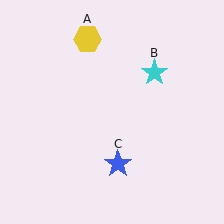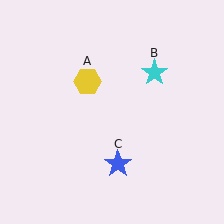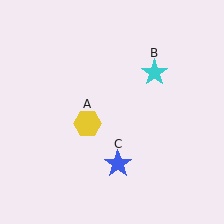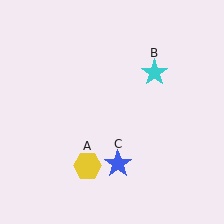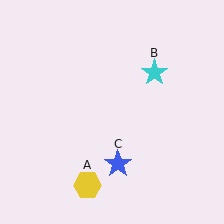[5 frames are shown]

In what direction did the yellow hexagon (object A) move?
The yellow hexagon (object A) moved down.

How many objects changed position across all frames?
1 object changed position: yellow hexagon (object A).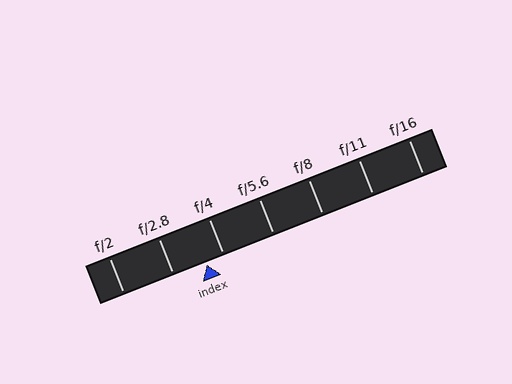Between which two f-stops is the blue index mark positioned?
The index mark is between f/2.8 and f/4.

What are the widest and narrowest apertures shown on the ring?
The widest aperture shown is f/2 and the narrowest is f/16.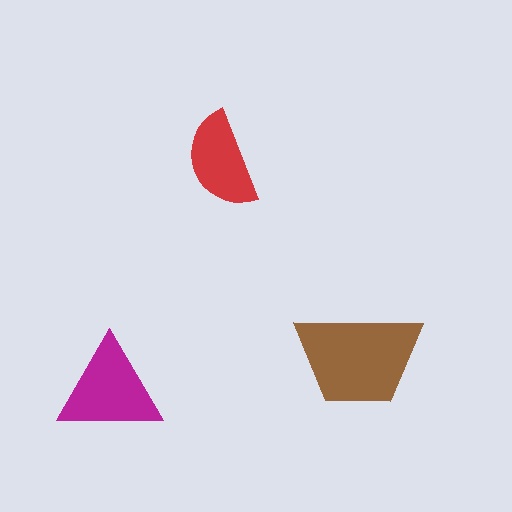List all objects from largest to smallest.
The brown trapezoid, the magenta triangle, the red semicircle.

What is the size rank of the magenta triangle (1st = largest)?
2nd.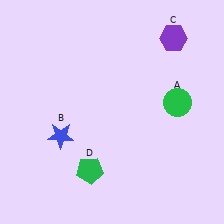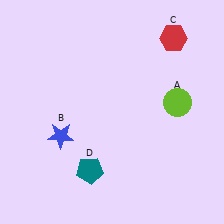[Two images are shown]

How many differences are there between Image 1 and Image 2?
There are 3 differences between the two images.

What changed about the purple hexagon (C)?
In Image 1, C is purple. In Image 2, it changed to red.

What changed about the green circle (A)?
In Image 1, A is green. In Image 2, it changed to lime.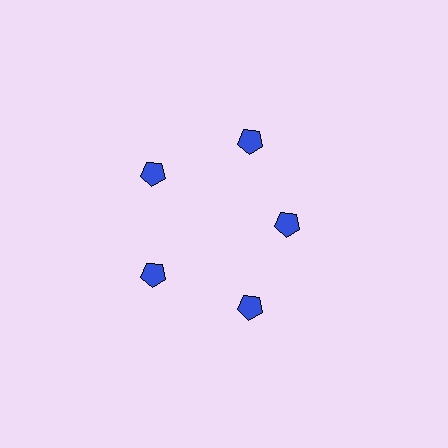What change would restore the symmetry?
The symmetry would be restored by moving it outward, back onto the ring so that all 5 pentagons sit at equal angles and equal distance from the center.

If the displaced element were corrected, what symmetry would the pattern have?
It would have 5-fold rotational symmetry — the pattern would map onto itself every 72 degrees.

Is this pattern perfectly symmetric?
No. The 5 blue pentagons are arranged in a ring, but one element near the 3 o'clock position is pulled inward toward the center, breaking the 5-fold rotational symmetry.